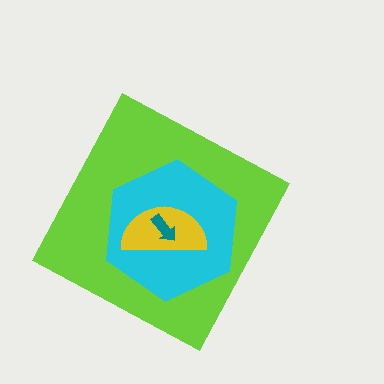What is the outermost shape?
The lime diamond.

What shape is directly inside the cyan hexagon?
The yellow semicircle.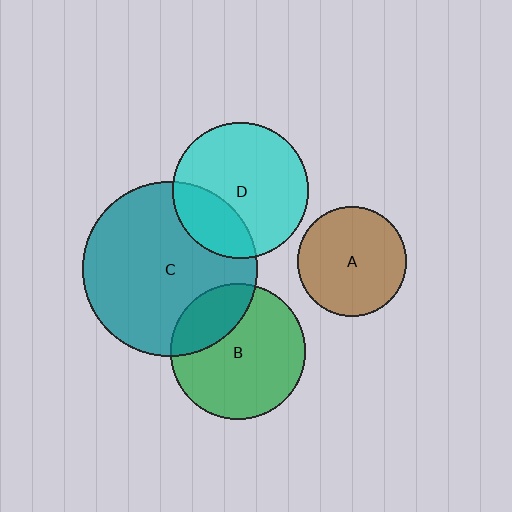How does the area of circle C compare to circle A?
Approximately 2.6 times.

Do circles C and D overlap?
Yes.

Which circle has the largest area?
Circle C (teal).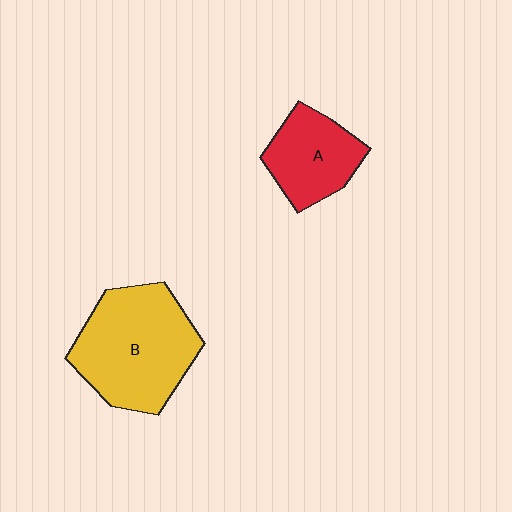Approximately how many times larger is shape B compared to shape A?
Approximately 1.7 times.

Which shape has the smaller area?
Shape A (red).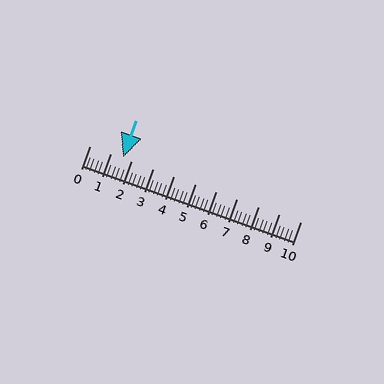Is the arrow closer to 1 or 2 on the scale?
The arrow is closer to 2.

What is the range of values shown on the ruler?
The ruler shows values from 0 to 10.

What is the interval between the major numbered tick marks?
The major tick marks are spaced 1 units apart.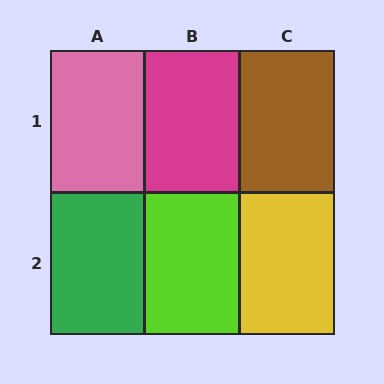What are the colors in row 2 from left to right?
Green, lime, yellow.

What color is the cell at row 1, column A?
Pink.